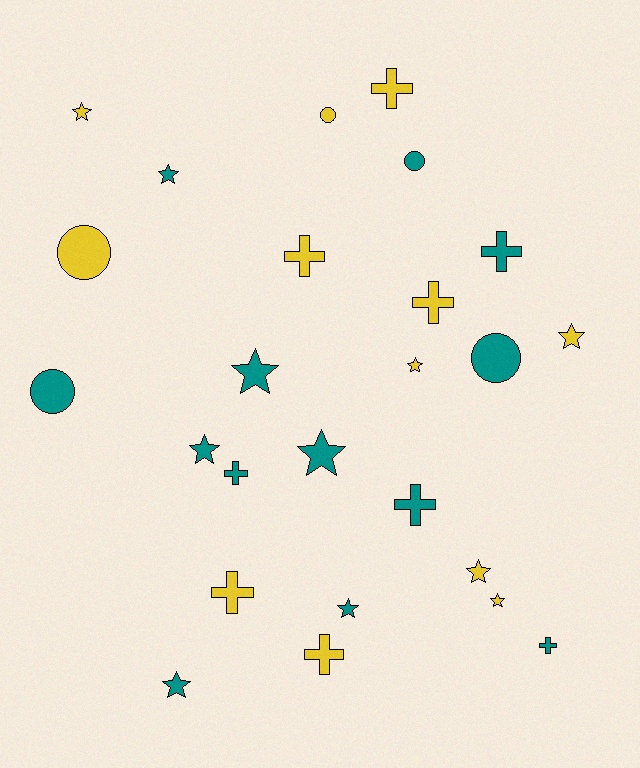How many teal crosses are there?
There are 4 teal crosses.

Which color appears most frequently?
Teal, with 13 objects.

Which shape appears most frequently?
Star, with 11 objects.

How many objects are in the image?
There are 25 objects.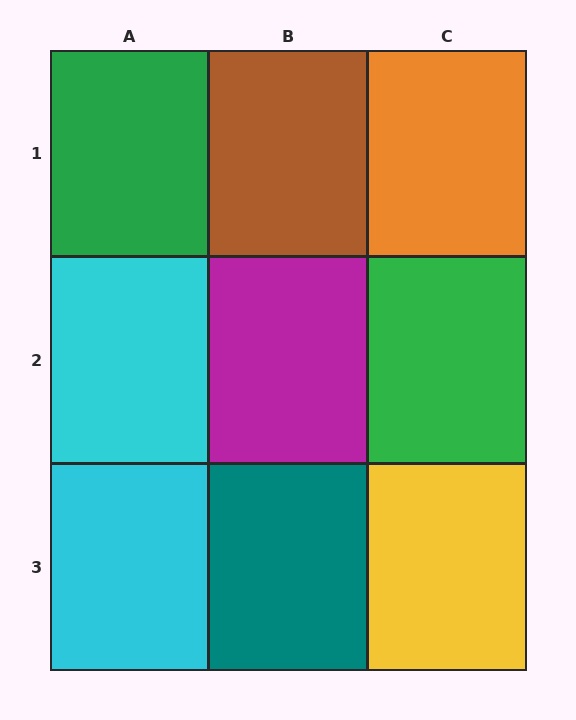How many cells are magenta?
1 cell is magenta.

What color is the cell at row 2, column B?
Magenta.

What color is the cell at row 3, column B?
Teal.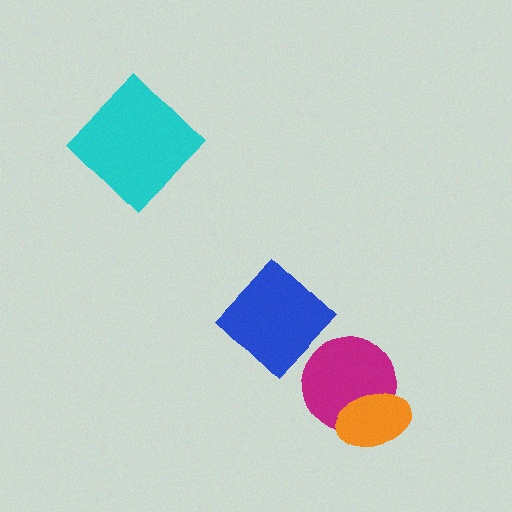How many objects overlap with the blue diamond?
0 objects overlap with the blue diamond.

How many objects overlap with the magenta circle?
1 object overlaps with the magenta circle.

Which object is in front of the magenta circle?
The orange ellipse is in front of the magenta circle.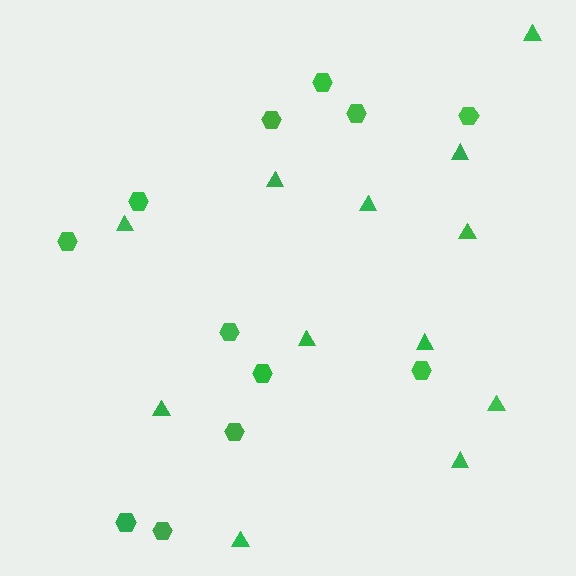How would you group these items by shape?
There are 2 groups: one group of hexagons (12) and one group of triangles (12).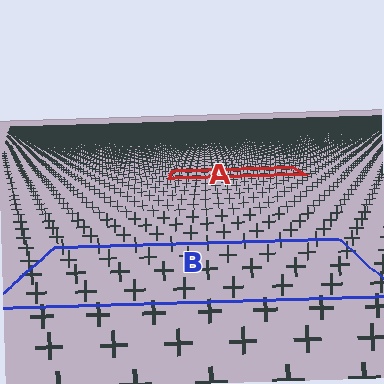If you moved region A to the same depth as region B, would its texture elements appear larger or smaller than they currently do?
They would appear larger. At a closer depth, the same texture elements are projected at a bigger on-screen size.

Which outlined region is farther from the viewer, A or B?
Region A is farther from the viewer — the texture elements inside it appear smaller and more densely packed.